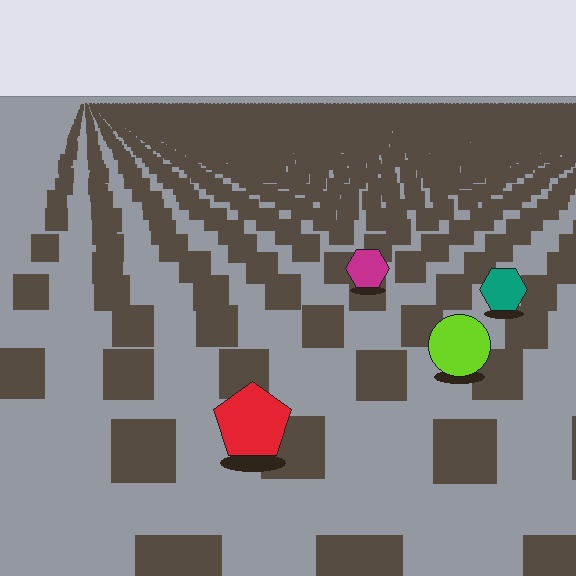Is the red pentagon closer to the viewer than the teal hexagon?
Yes. The red pentagon is closer — you can tell from the texture gradient: the ground texture is coarser near it.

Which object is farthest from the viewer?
The magenta hexagon is farthest from the viewer. It appears smaller and the ground texture around it is denser.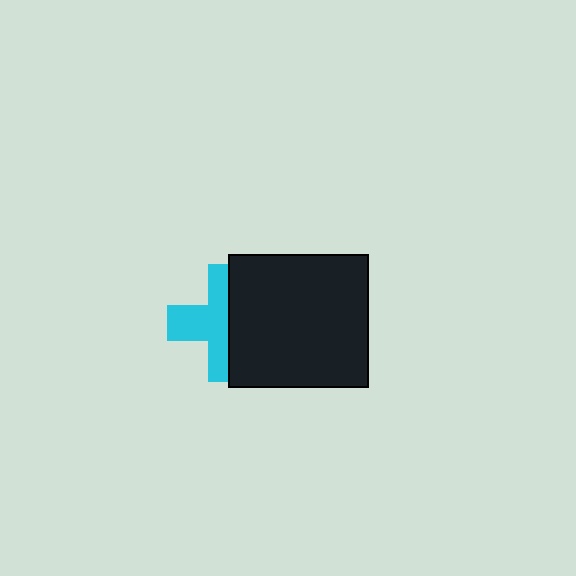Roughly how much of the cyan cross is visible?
About half of it is visible (roughly 53%).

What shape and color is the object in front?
The object in front is a black rectangle.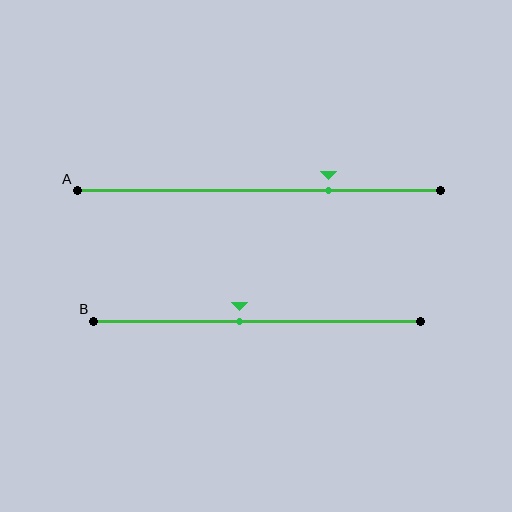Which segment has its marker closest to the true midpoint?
Segment B has its marker closest to the true midpoint.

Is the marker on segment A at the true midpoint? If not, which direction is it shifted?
No, the marker on segment A is shifted to the right by about 19% of the segment length.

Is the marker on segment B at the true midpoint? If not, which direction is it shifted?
No, the marker on segment B is shifted to the left by about 5% of the segment length.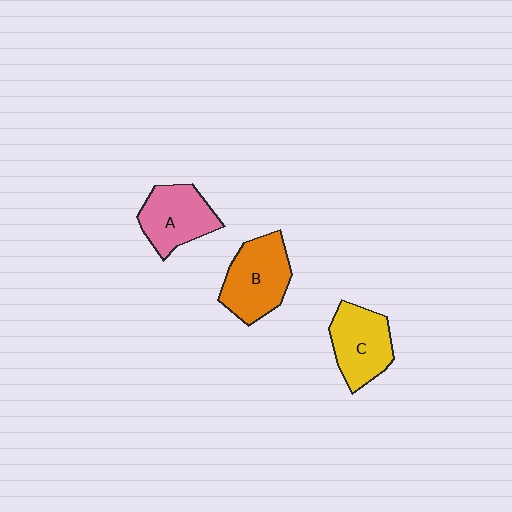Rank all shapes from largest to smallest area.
From largest to smallest: B (orange), C (yellow), A (pink).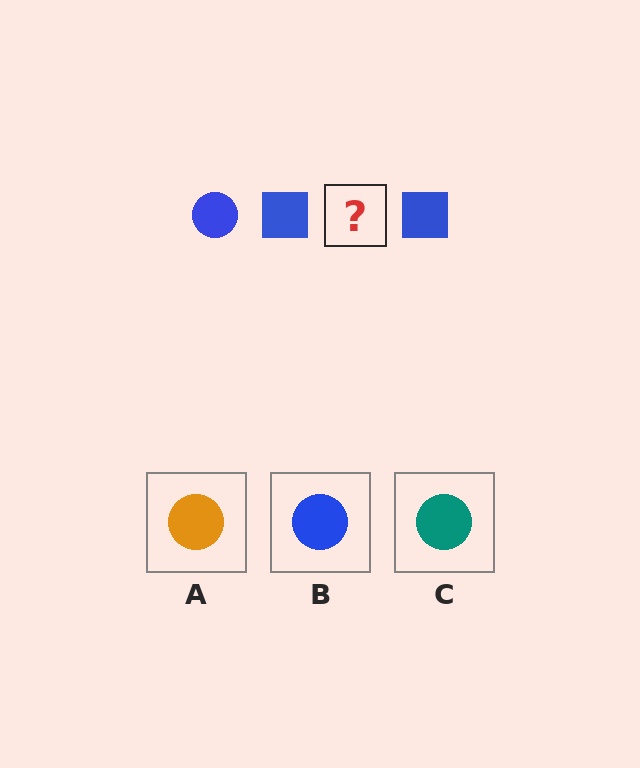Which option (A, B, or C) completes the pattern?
B.